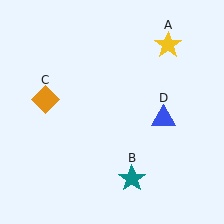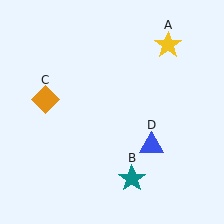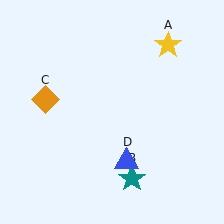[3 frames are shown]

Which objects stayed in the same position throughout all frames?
Yellow star (object A) and teal star (object B) and orange diamond (object C) remained stationary.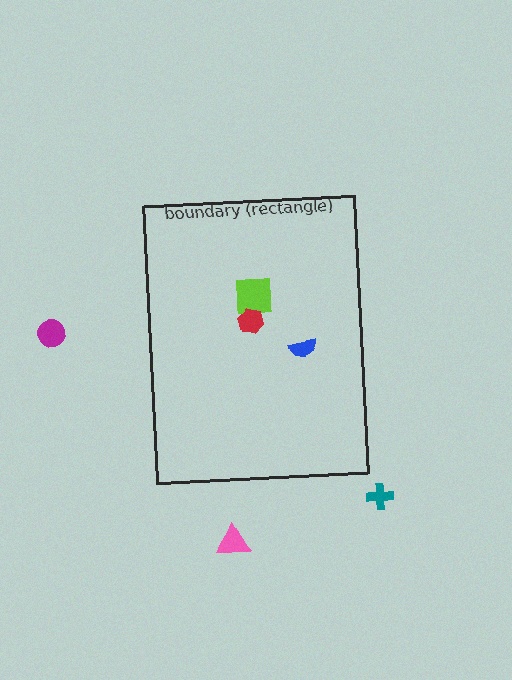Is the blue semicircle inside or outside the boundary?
Inside.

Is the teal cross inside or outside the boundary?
Outside.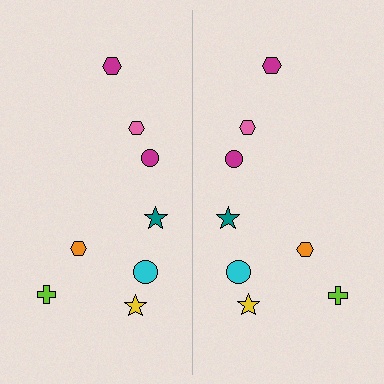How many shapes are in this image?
There are 16 shapes in this image.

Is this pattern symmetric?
Yes, this pattern has bilateral (reflection) symmetry.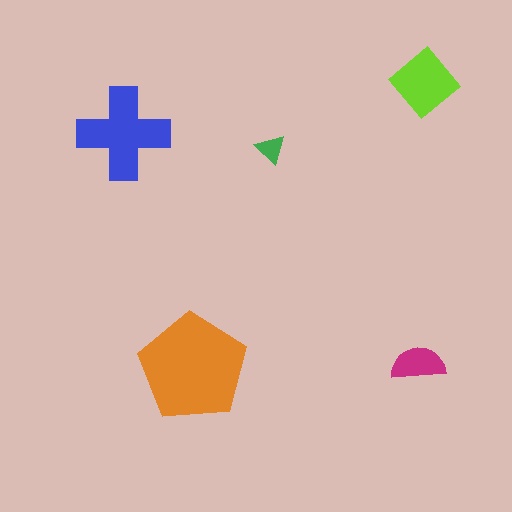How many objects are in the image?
There are 5 objects in the image.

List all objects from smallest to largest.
The green triangle, the magenta semicircle, the lime diamond, the blue cross, the orange pentagon.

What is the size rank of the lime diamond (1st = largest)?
3rd.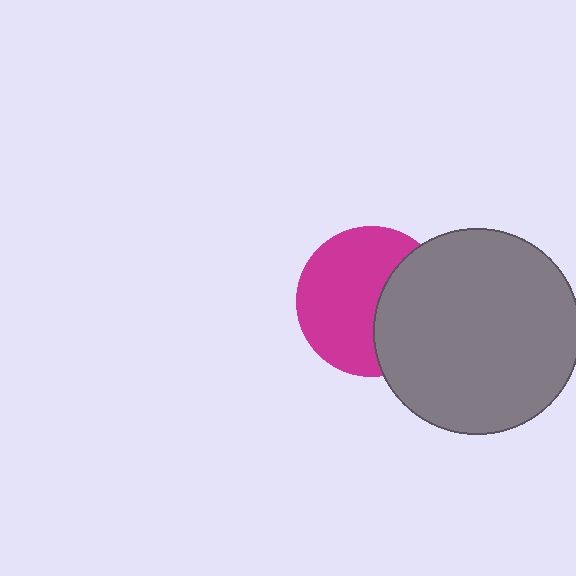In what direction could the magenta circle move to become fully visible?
The magenta circle could move left. That would shift it out from behind the gray circle entirely.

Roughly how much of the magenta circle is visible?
About half of it is visible (roughly 62%).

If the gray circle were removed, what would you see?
You would see the complete magenta circle.